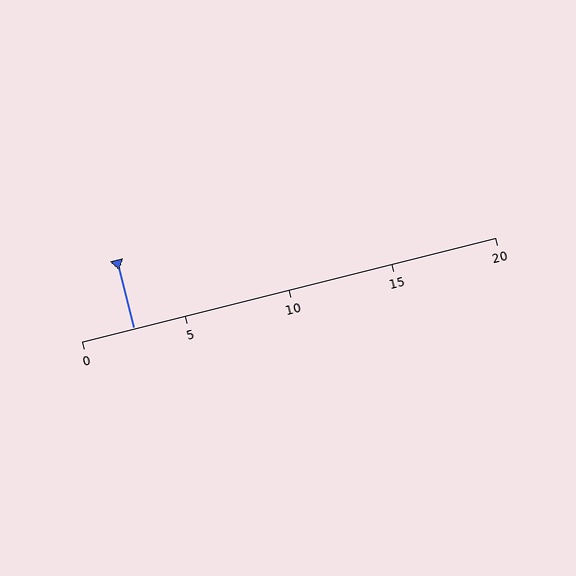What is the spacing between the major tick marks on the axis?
The major ticks are spaced 5 apart.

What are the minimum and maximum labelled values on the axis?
The axis runs from 0 to 20.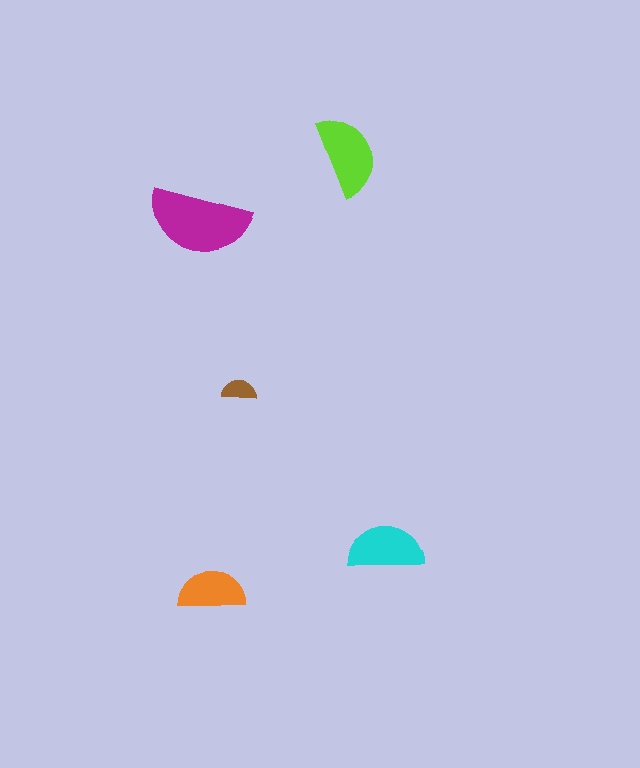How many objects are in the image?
There are 5 objects in the image.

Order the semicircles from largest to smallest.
the magenta one, the lime one, the cyan one, the orange one, the brown one.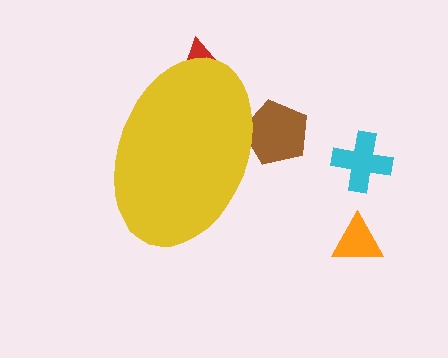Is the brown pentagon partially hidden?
Yes, the brown pentagon is partially hidden behind the yellow ellipse.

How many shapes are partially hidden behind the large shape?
2 shapes are partially hidden.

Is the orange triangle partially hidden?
No, the orange triangle is fully visible.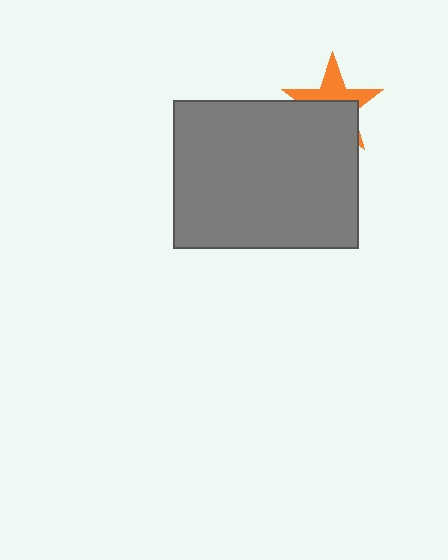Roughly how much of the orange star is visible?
A small part of it is visible (roughly 44%).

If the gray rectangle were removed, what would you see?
You would see the complete orange star.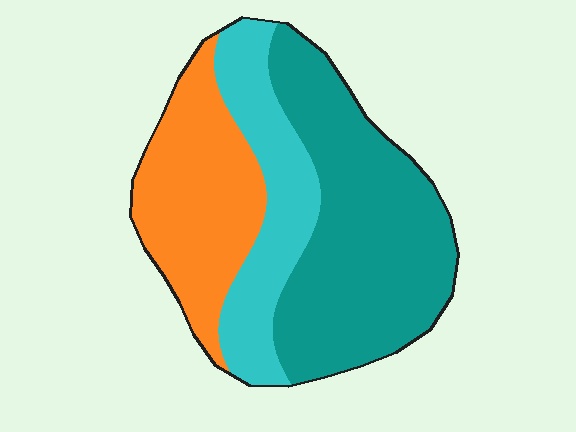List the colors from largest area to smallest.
From largest to smallest: teal, orange, cyan.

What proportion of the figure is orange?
Orange covers around 30% of the figure.